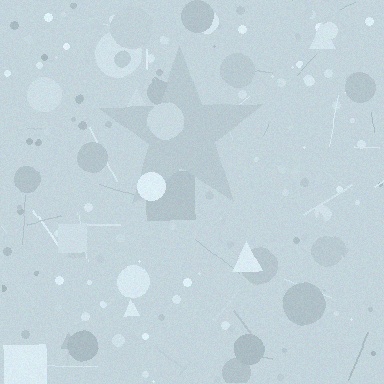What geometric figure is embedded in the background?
A star is embedded in the background.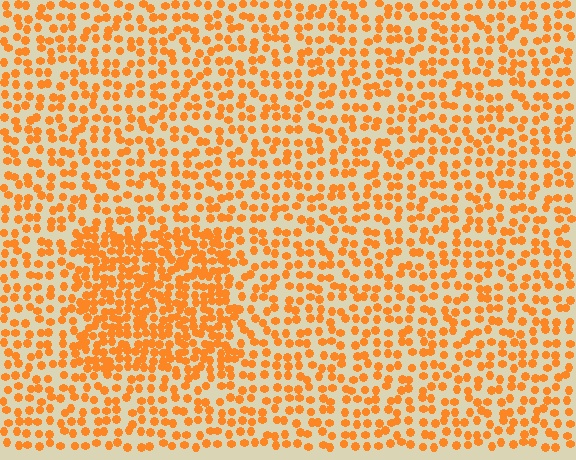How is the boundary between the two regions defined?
The boundary is defined by a change in element density (approximately 1.9x ratio). All elements are the same color, size, and shape.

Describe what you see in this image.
The image contains small orange elements arranged at two different densities. A rectangle-shaped region is visible where the elements are more densely packed than the surrounding area.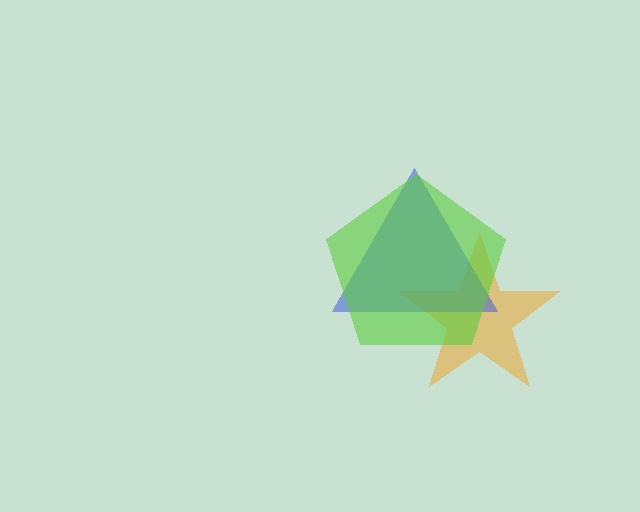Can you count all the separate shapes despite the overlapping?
Yes, there are 3 separate shapes.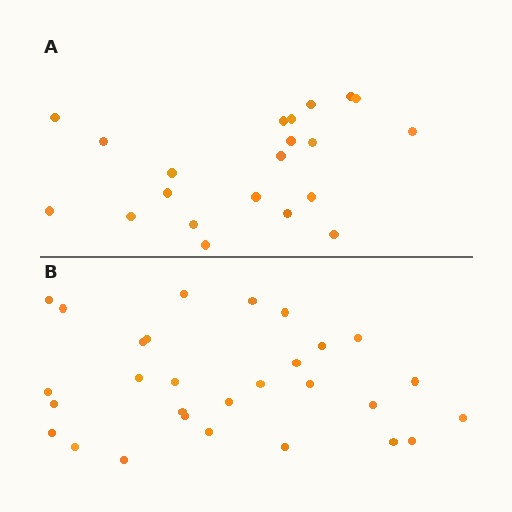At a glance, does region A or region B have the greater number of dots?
Region B (the bottom region) has more dots.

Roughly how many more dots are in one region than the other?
Region B has roughly 8 or so more dots than region A.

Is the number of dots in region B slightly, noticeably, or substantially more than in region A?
Region B has noticeably more, but not dramatically so. The ratio is roughly 1.4 to 1.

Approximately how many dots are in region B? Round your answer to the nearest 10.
About 30 dots. (The exact count is 29, which rounds to 30.)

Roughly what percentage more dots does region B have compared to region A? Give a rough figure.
About 40% more.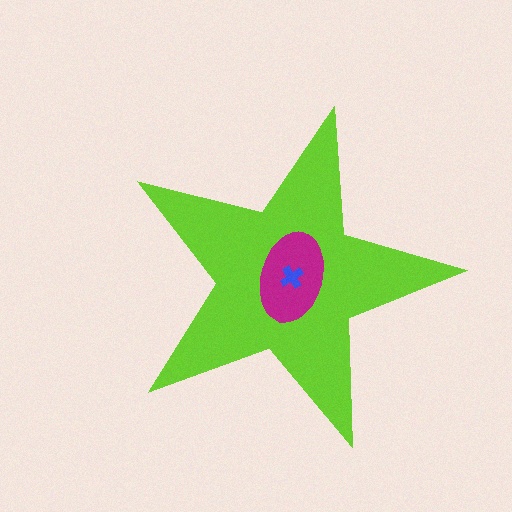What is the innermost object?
The blue cross.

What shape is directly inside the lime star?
The magenta ellipse.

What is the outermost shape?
The lime star.